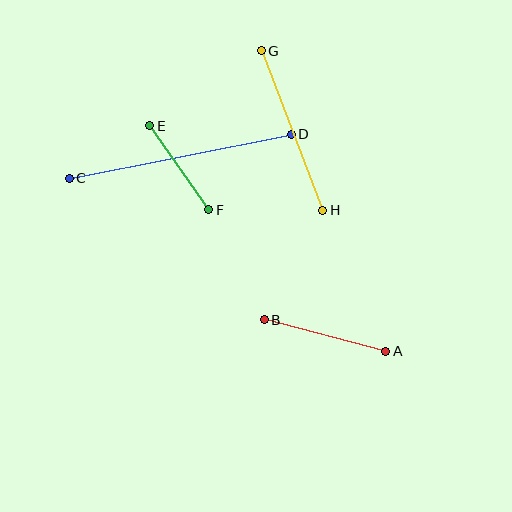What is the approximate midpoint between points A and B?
The midpoint is at approximately (325, 336) pixels.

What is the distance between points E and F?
The distance is approximately 103 pixels.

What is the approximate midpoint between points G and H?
The midpoint is at approximately (292, 131) pixels.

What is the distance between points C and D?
The distance is approximately 226 pixels.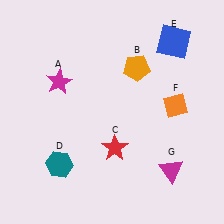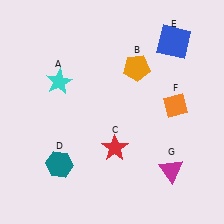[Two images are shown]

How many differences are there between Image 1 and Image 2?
There is 1 difference between the two images.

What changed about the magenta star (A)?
In Image 1, A is magenta. In Image 2, it changed to cyan.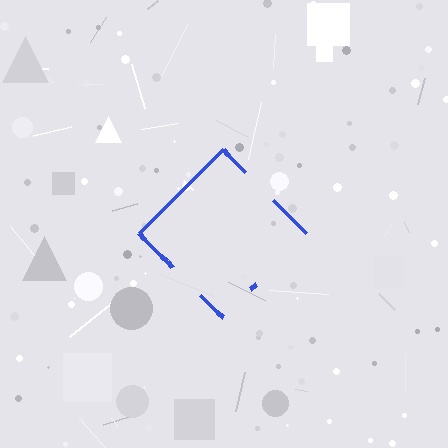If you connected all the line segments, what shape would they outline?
They would outline a diamond.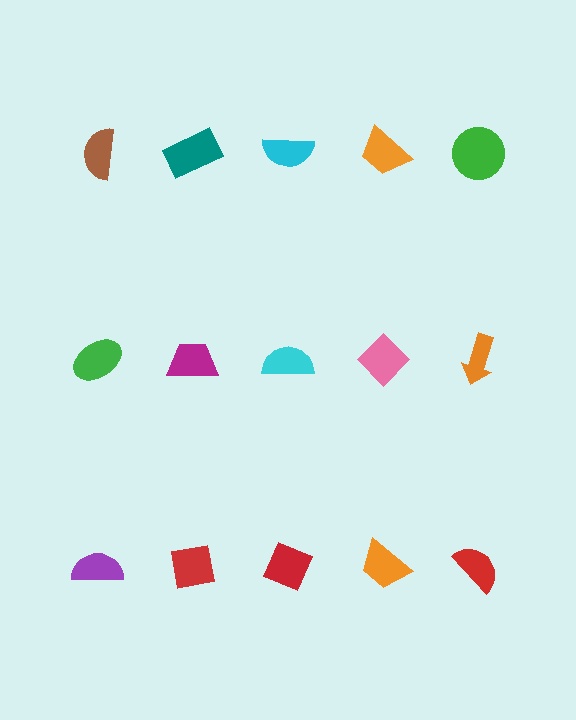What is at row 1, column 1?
A brown semicircle.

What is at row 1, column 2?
A teal rectangle.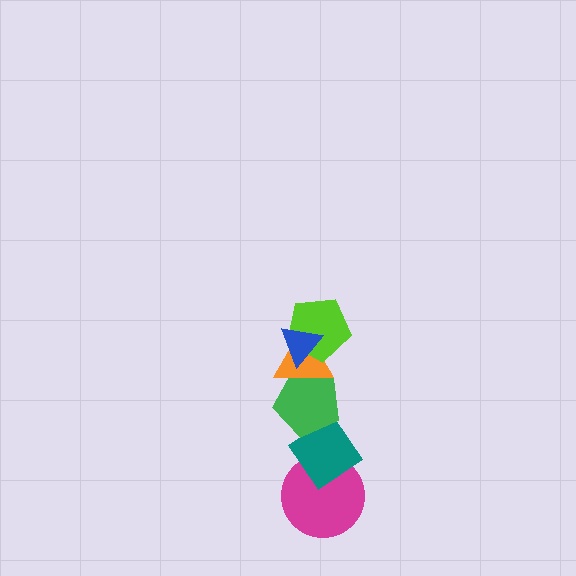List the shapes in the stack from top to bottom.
From top to bottom: the blue triangle, the lime pentagon, the orange triangle, the green pentagon, the teal diamond, the magenta circle.